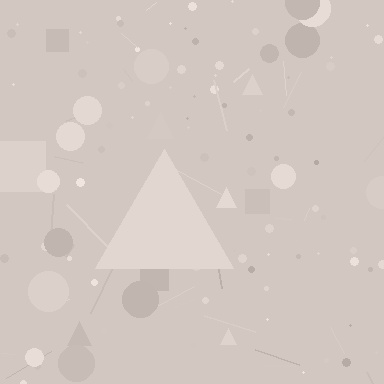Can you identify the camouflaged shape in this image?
The camouflaged shape is a triangle.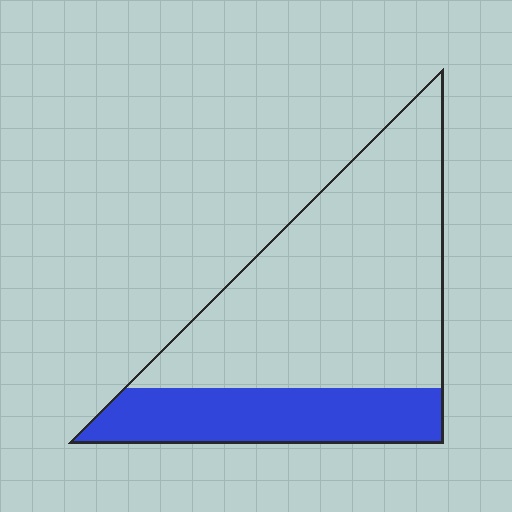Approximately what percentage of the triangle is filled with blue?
Approximately 30%.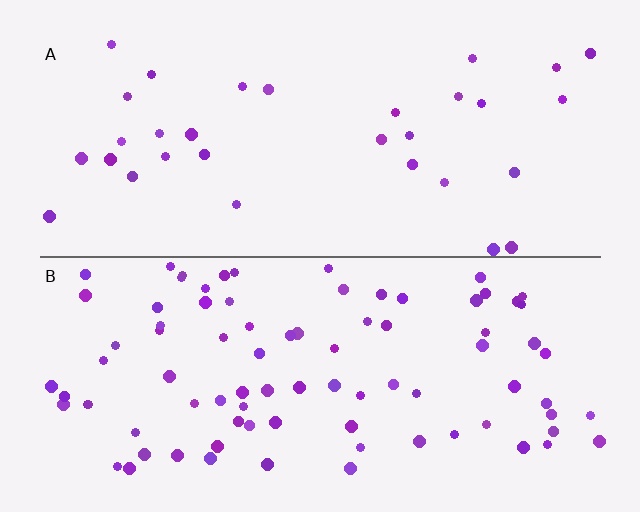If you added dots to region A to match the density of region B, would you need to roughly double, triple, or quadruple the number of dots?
Approximately triple.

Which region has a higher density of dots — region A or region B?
B (the bottom).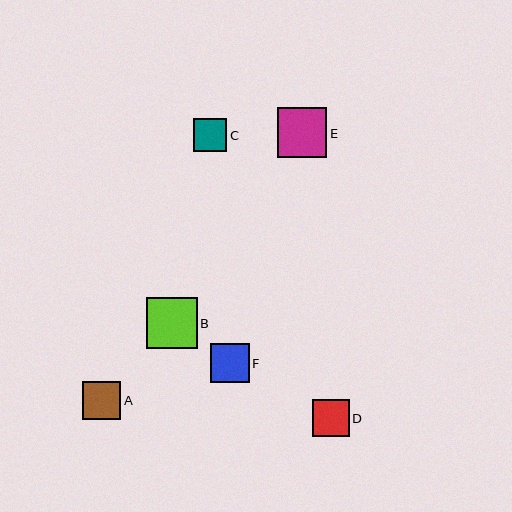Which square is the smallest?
Square C is the smallest with a size of approximately 33 pixels.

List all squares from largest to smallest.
From largest to smallest: B, E, F, A, D, C.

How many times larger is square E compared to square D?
Square E is approximately 1.4 times the size of square D.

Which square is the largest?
Square B is the largest with a size of approximately 51 pixels.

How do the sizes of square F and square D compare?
Square F and square D are approximately the same size.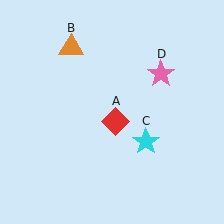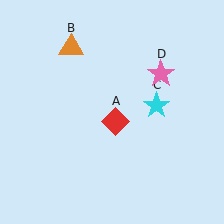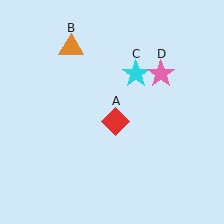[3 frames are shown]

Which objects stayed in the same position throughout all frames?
Red diamond (object A) and orange triangle (object B) and pink star (object D) remained stationary.